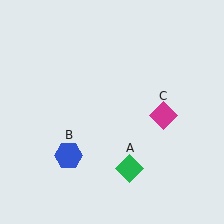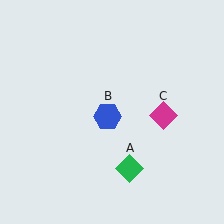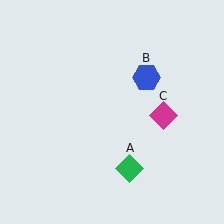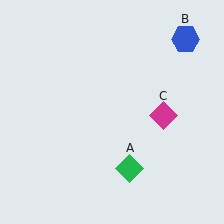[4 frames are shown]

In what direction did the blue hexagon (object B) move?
The blue hexagon (object B) moved up and to the right.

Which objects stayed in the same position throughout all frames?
Green diamond (object A) and magenta diamond (object C) remained stationary.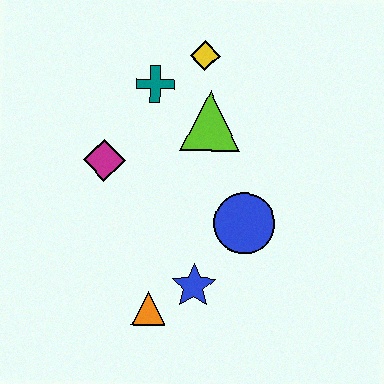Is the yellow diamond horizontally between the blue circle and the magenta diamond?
Yes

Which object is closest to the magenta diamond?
The teal cross is closest to the magenta diamond.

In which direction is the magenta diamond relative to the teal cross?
The magenta diamond is below the teal cross.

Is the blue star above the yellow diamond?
No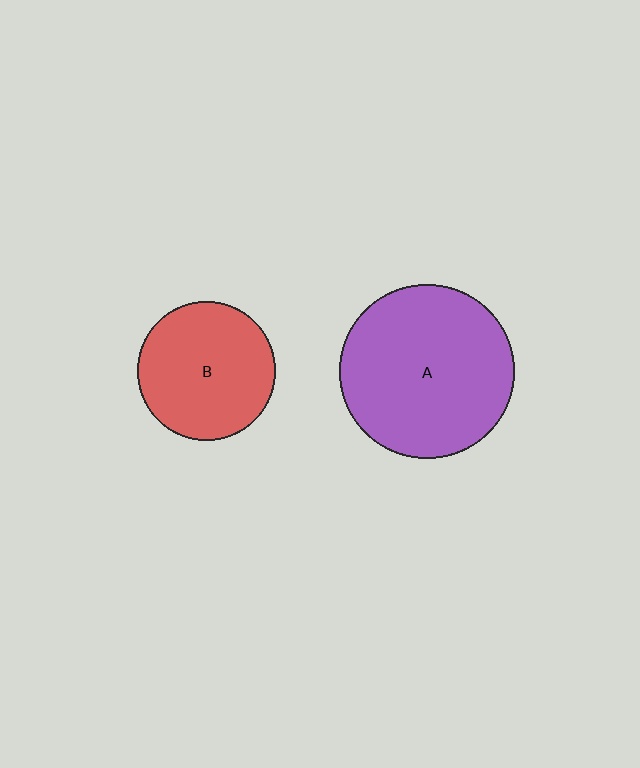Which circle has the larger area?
Circle A (purple).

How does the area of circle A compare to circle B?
Approximately 1.6 times.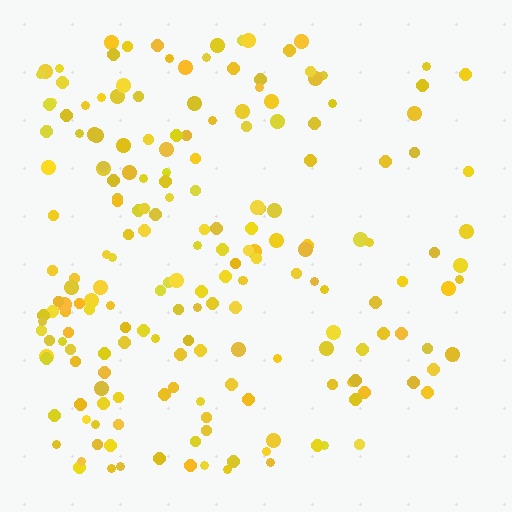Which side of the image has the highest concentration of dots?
The left.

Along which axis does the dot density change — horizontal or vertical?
Horizontal.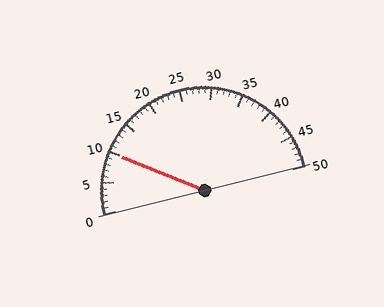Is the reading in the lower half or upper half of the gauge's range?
The reading is in the lower half of the range (0 to 50).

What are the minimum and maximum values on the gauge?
The gauge ranges from 0 to 50.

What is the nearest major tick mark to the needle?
The nearest major tick mark is 10.